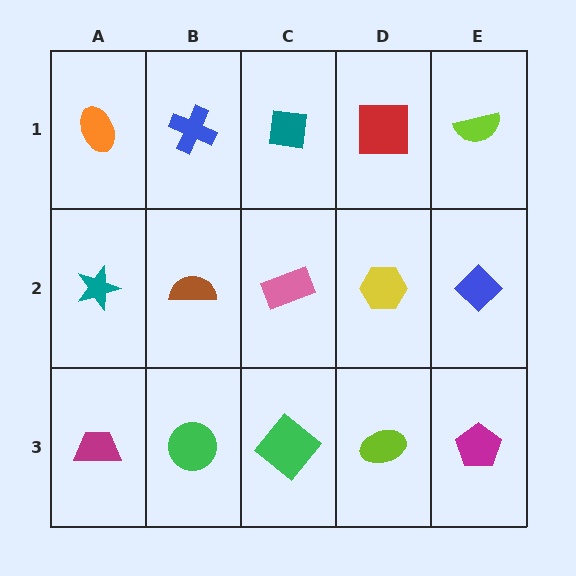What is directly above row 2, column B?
A blue cross.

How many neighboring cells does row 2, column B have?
4.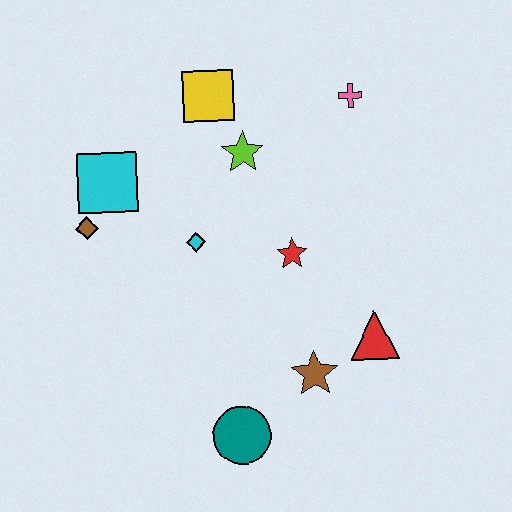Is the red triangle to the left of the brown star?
No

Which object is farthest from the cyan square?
The red triangle is farthest from the cyan square.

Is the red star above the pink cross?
No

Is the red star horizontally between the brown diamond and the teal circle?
No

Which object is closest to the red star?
The cyan diamond is closest to the red star.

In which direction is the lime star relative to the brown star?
The lime star is above the brown star.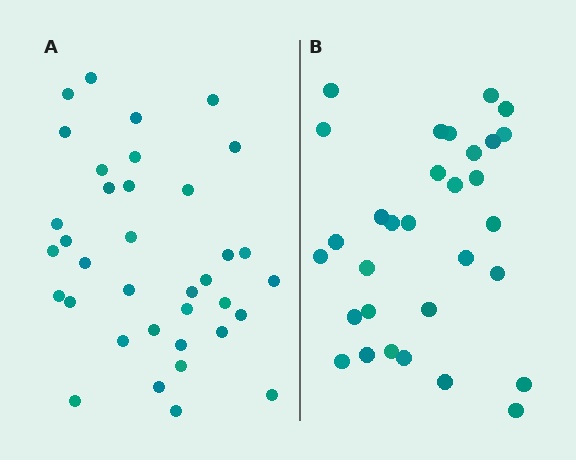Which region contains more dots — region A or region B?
Region A (the left region) has more dots.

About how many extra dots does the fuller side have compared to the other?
Region A has about 5 more dots than region B.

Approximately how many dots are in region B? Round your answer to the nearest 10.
About 30 dots. (The exact count is 31, which rounds to 30.)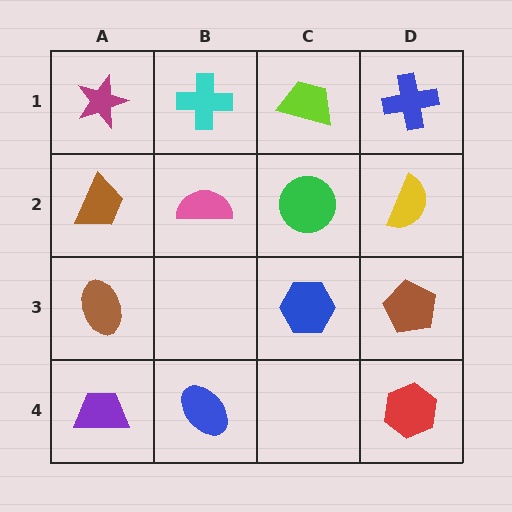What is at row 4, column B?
A blue ellipse.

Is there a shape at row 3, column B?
No, that cell is empty.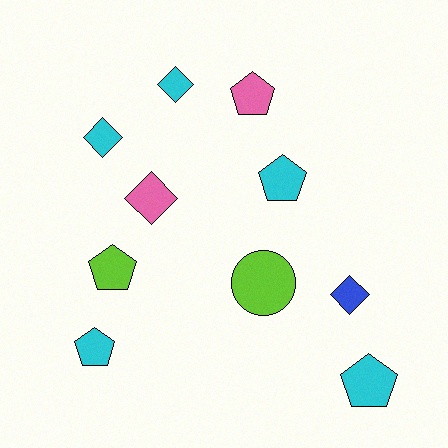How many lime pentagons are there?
There is 1 lime pentagon.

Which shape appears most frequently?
Pentagon, with 5 objects.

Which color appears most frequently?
Cyan, with 5 objects.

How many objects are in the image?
There are 10 objects.